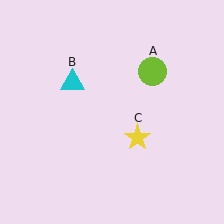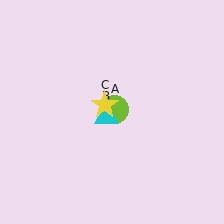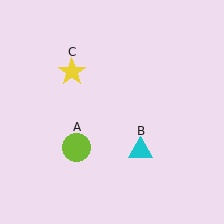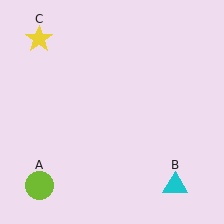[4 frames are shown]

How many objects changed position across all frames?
3 objects changed position: lime circle (object A), cyan triangle (object B), yellow star (object C).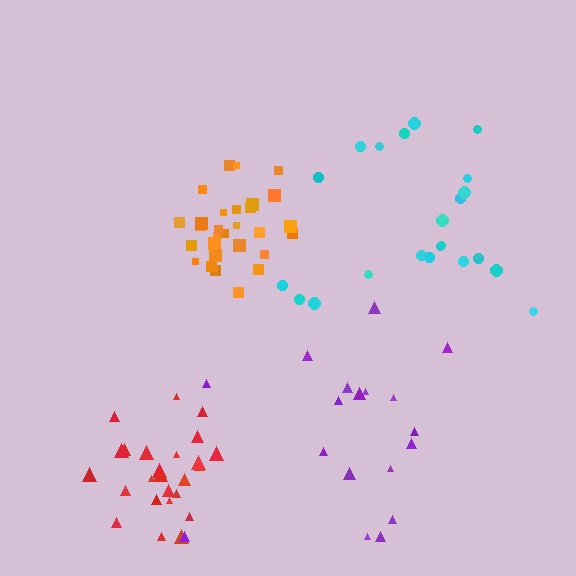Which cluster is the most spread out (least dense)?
Purple.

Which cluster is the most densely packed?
Orange.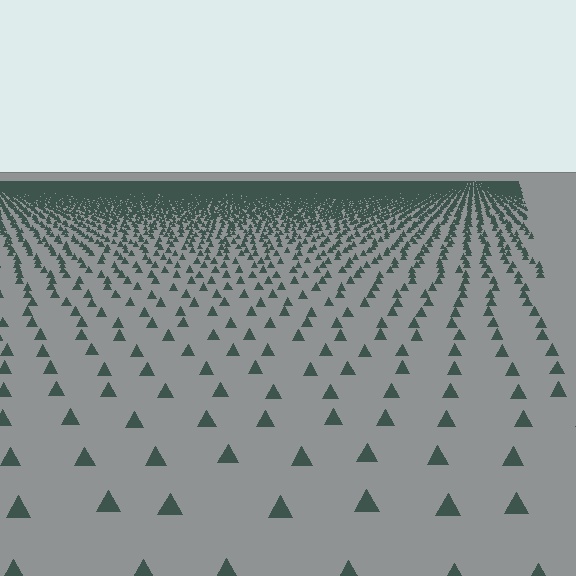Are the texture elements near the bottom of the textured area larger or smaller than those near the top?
Larger. Near the bottom, elements are closer to the viewer and appear at a bigger on-screen size.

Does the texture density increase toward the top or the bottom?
Density increases toward the top.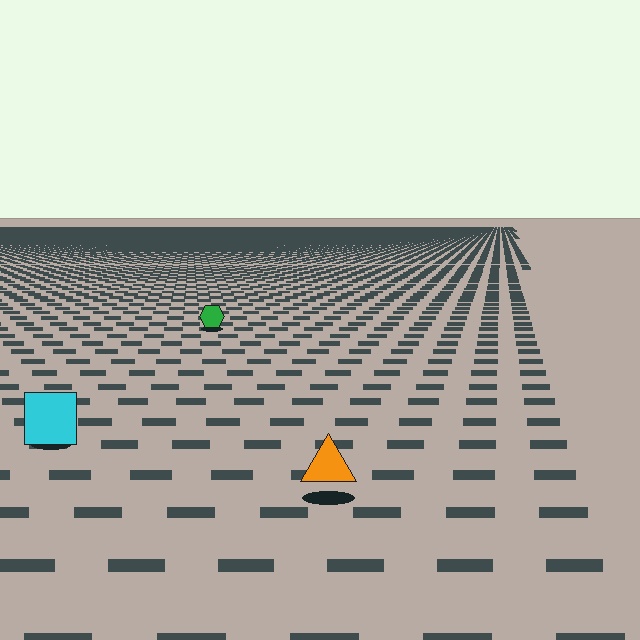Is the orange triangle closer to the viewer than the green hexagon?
Yes. The orange triangle is closer — you can tell from the texture gradient: the ground texture is coarser near it.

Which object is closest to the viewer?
The orange triangle is closest. The texture marks near it are larger and more spread out.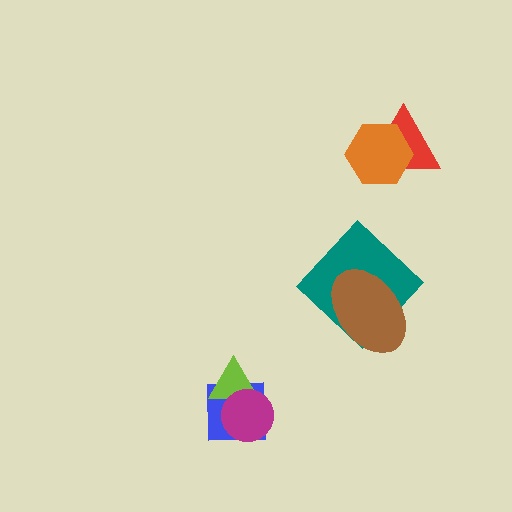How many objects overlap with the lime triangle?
2 objects overlap with the lime triangle.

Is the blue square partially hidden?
Yes, it is partially covered by another shape.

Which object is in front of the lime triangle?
The magenta circle is in front of the lime triangle.